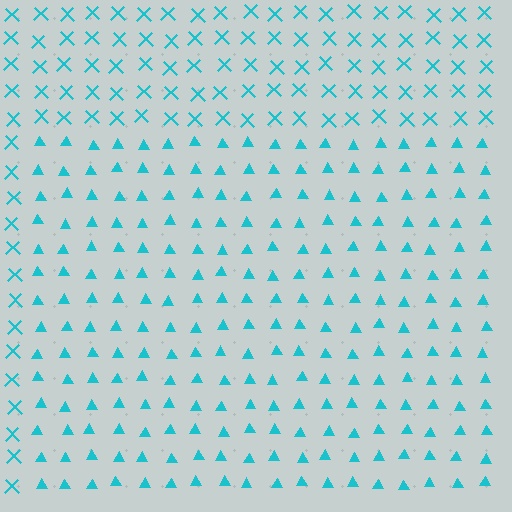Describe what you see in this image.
The image is filled with small cyan elements arranged in a uniform grid. A rectangle-shaped region contains triangles, while the surrounding area contains X marks. The boundary is defined purely by the change in element shape.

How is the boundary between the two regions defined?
The boundary is defined by a change in element shape: triangles inside vs. X marks outside. All elements share the same color and spacing.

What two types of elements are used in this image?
The image uses triangles inside the rectangle region and X marks outside it.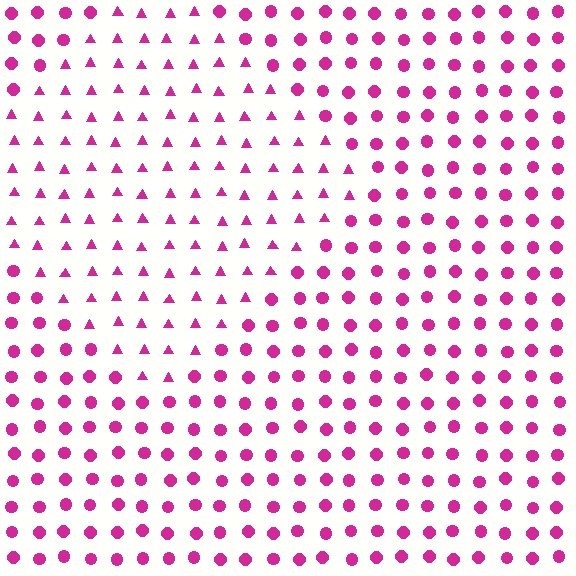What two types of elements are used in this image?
The image uses triangles inside the diamond region and circles outside it.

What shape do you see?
I see a diamond.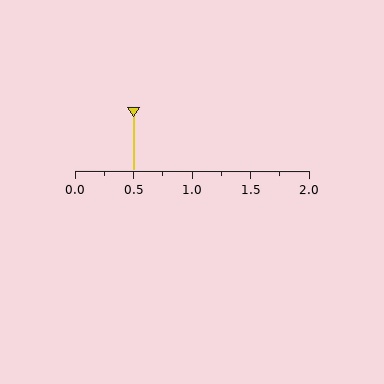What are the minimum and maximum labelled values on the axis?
The axis runs from 0.0 to 2.0.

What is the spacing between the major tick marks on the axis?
The major ticks are spaced 0.5 apart.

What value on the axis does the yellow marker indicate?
The marker indicates approximately 0.5.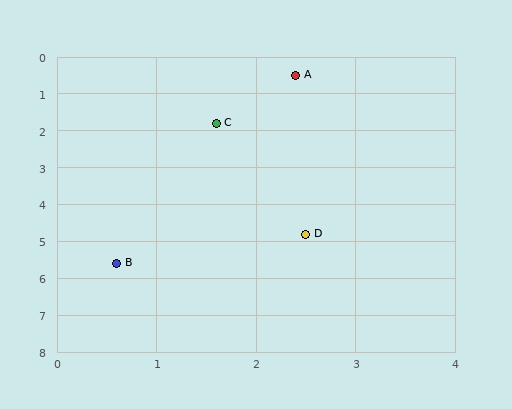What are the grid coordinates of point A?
Point A is at approximately (2.4, 0.5).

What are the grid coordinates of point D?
Point D is at approximately (2.5, 4.8).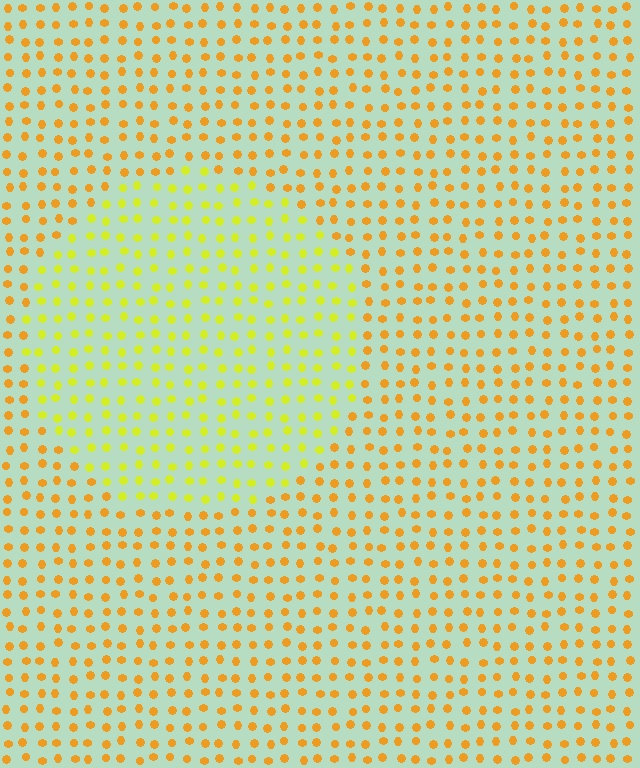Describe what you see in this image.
The image is filled with small orange elements in a uniform arrangement. A circle-shaped region is visible where the elements are tinted to a slightly different hue, forming a subtle color boundary.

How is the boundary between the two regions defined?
The boundary is defined purely by a slight shift in hue (about 32 degrees). Spacing, size, and orientation are identical on both sides.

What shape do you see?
I see a circle.